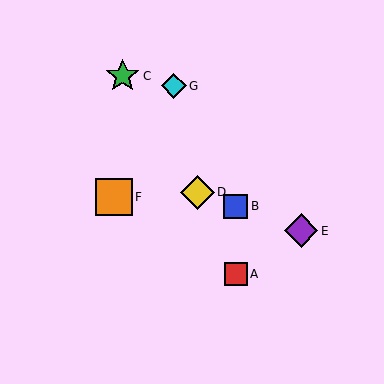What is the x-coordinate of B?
Object B is at x≈236.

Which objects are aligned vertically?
Objects A, B are aligned vertically.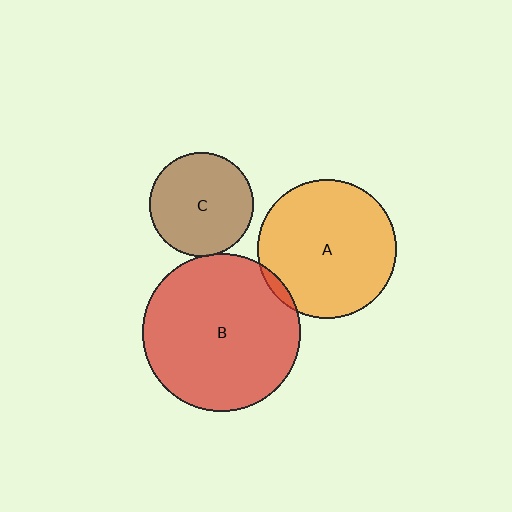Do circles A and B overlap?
Yes.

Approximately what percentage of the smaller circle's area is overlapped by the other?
Approximately 5%.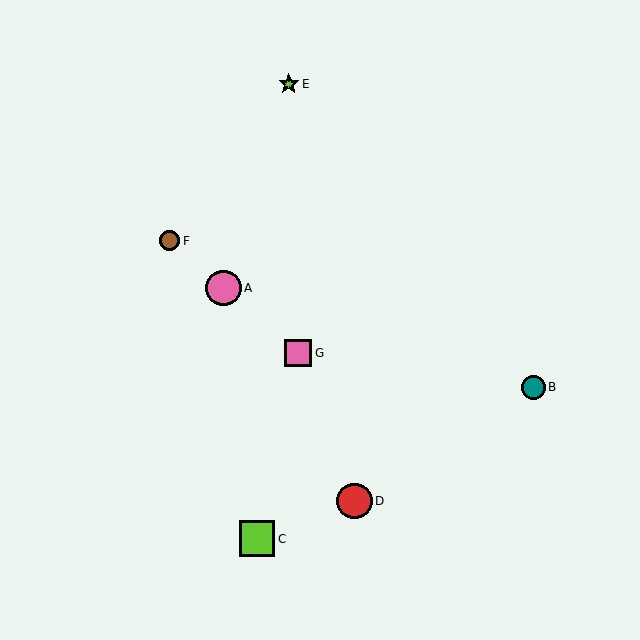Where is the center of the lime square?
The center of the lime square is at (257, 539).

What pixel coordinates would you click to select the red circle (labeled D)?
Click at (354, 501) to select the red circle D.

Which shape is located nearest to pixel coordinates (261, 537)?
The lime square (labeled C) at (257, 539) is nearest to that location.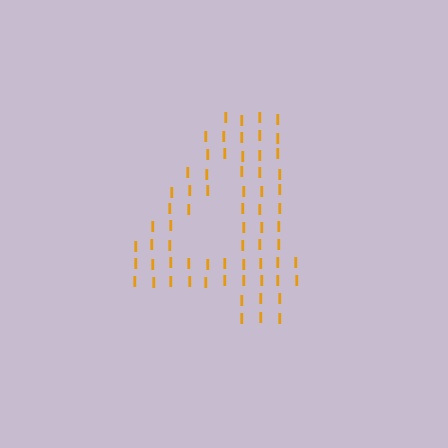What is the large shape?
The large shape is the digit 4.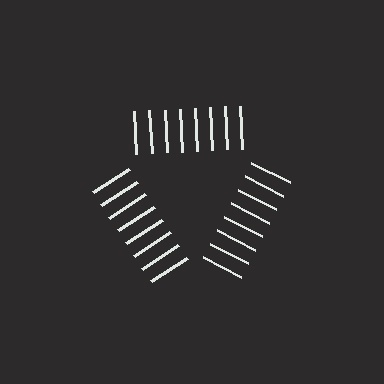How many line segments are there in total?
24 — 8 along each of the 3 edges.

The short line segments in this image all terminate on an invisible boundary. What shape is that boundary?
An illusory triangle — the line segments terminate on its edges but no continuous stroke is drawn.